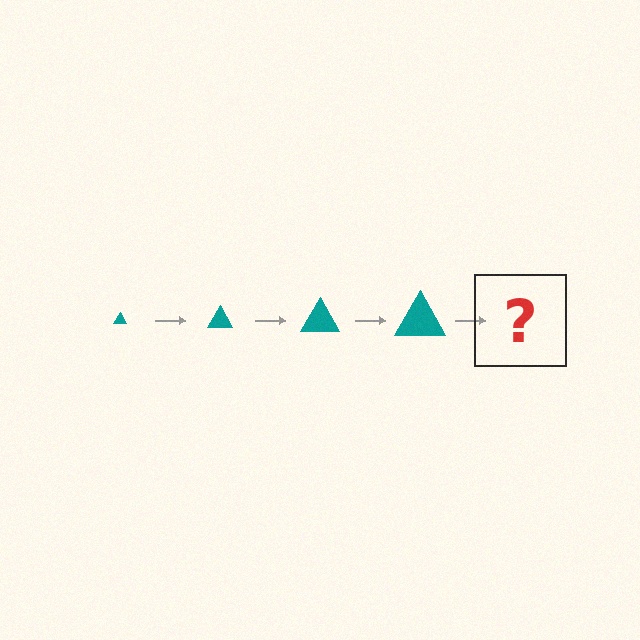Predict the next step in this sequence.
The next step is a teal triangle, larger than the previous one.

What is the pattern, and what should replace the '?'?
The pattern is that the triangle gets progressively larger each step. The '?' should be a teal triangle, larger than the previous one.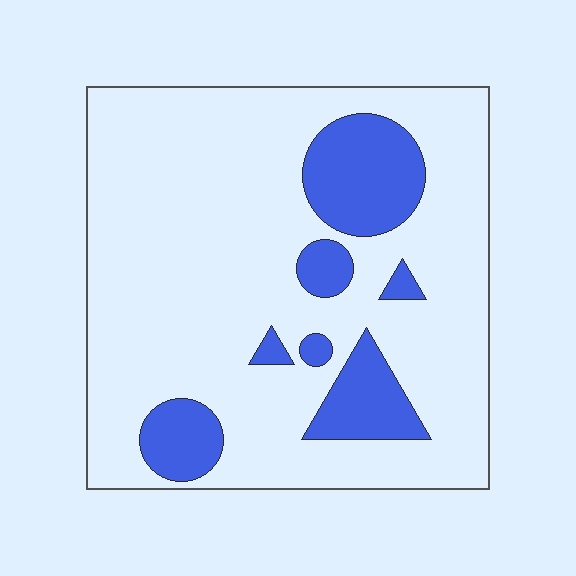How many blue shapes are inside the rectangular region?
7.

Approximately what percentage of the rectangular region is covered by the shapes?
Approximately 20%.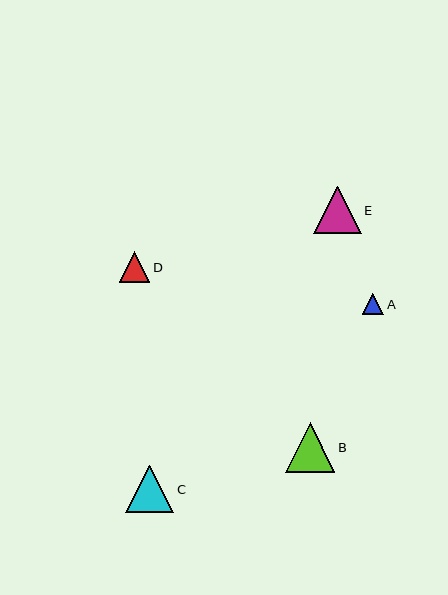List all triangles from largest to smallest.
From largest to smallest: B, C, E, D, A.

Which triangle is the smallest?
Triangle A is the smallest with a size of approximately 21 pixels.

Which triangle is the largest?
Triangle B is the largest with a size of approximately 49 pixels.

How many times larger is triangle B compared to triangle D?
Triangle B is approximately 1.6 times the size of triangle D.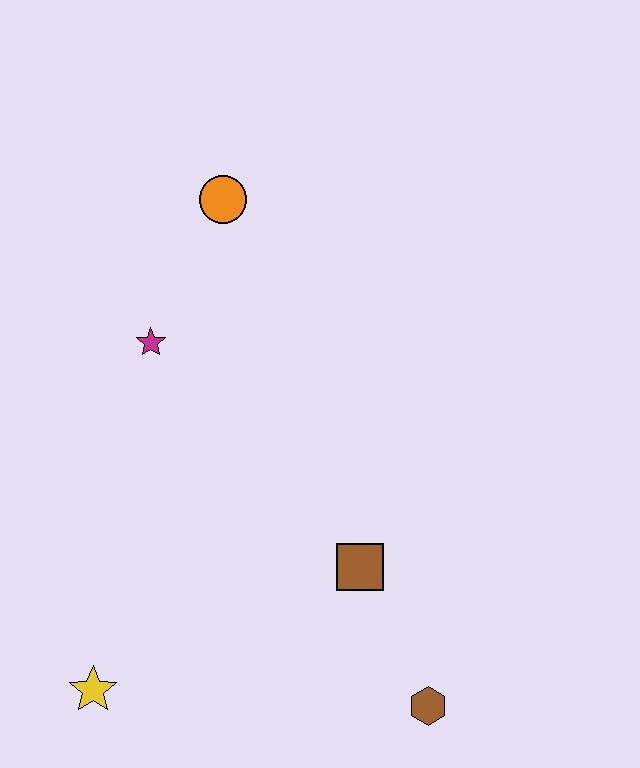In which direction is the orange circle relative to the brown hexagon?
The orange circle is above the brown hexagon.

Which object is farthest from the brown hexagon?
The orange circle is farthest from the brown hexagon.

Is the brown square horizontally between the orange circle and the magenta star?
No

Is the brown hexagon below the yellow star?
Yes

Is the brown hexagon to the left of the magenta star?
No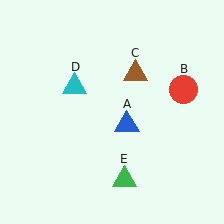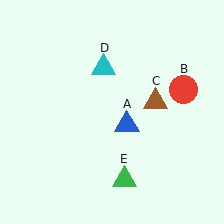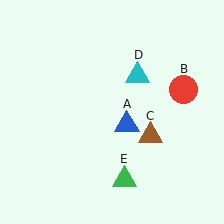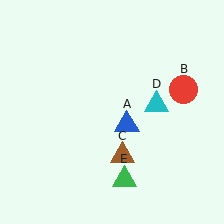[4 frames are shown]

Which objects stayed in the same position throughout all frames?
Blue triangle (object A) and red circle (object B) and green triangle (object E) remained stationary.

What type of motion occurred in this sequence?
The brown triangle (object C), cyan triangle (object D) rotated clockwise around the center of the scene.